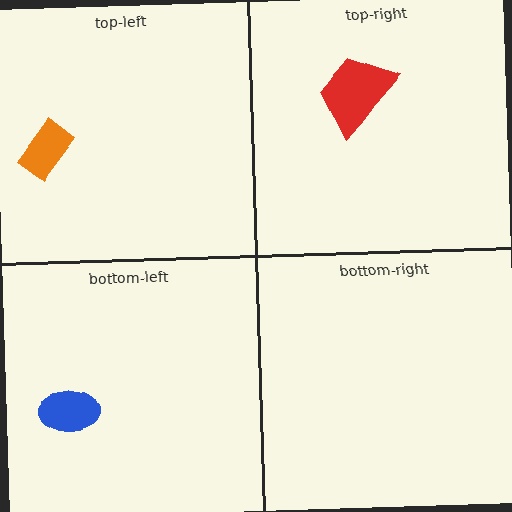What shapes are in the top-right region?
The red trapezoid.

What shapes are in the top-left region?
The orange rectangle.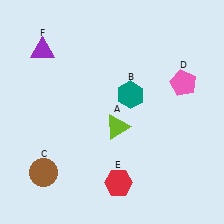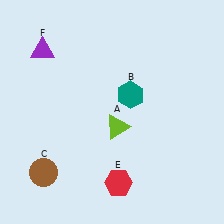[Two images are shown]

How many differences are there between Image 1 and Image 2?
There is 1 difference between the two images.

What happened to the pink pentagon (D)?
The pink pentagon (D) was removed in Image 2. It was in the top-right area of Image 1.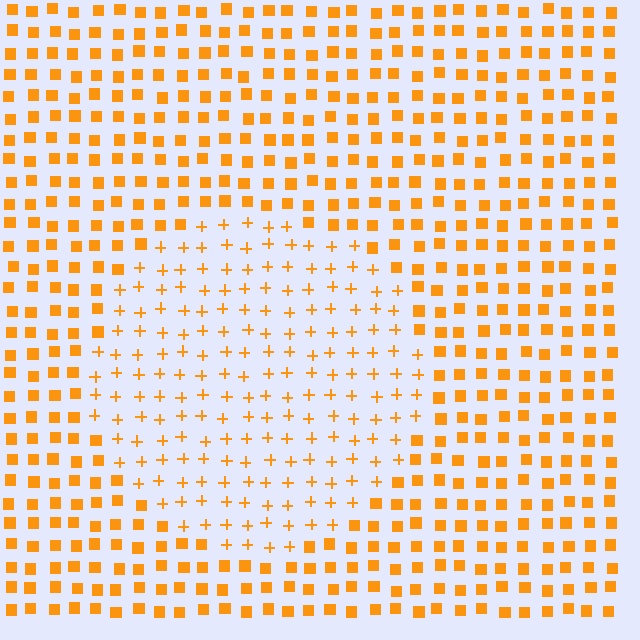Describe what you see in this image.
The image is filled with small orange elements arranged in a uniform grid. A circle-shaped region contains plus signs, while the surrounding area contains squares. The boundary is defined purely by the change in element shape.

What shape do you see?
I see a circle.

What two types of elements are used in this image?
The image uses plus signs inside the circle region and squares outside it.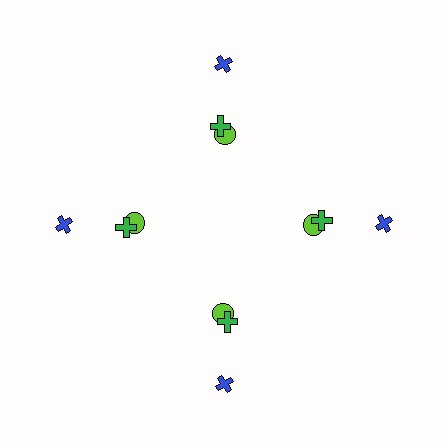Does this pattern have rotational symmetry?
Yes, this pattern has 4-fold rotational symmetry. It looks the same after rotating 90 degrees around the center.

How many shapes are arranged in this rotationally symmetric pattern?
There are 12 shapes, arranged in 4 groups of 3.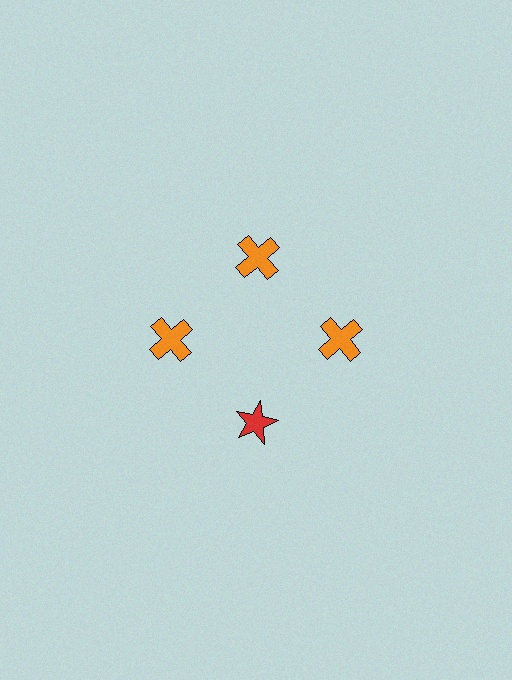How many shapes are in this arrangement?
There are 4 shapes arranged in a ring pattern.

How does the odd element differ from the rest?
It differs in both color (red instead of orange) and shape (star instead of cross).